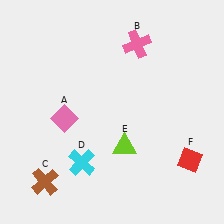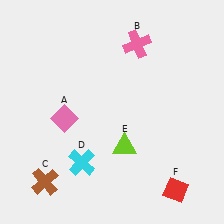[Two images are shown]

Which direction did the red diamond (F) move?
The red diamond (F) moved down.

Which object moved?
The red diamond (F) moved down.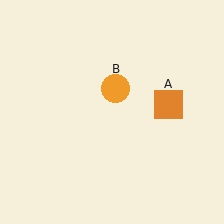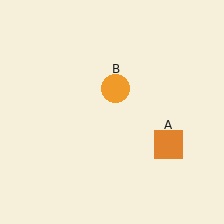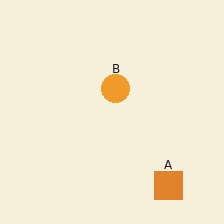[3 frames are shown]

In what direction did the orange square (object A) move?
The orange square (object A) moved down.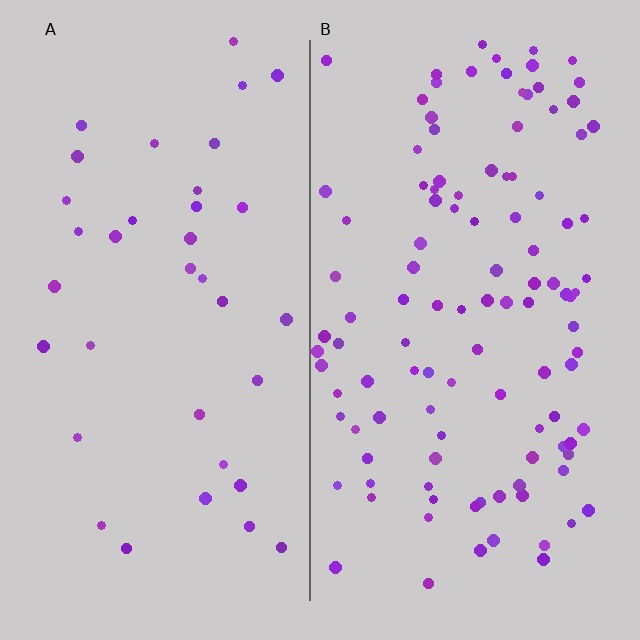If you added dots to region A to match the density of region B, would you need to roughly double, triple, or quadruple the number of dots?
Approximately triple.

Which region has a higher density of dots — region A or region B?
B (the right).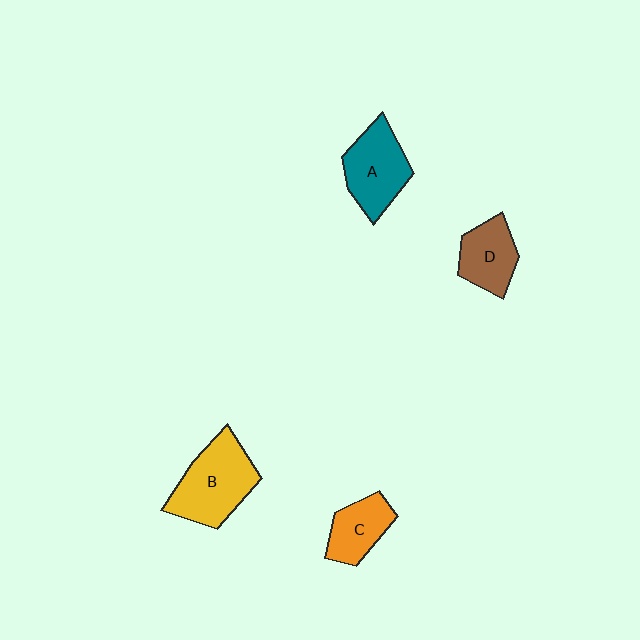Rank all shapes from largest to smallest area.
From largest to smallest: B (yellow), A (teal), D (brown), C (orange).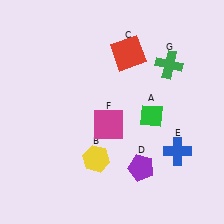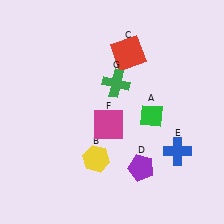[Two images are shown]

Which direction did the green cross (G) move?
The green cross (G) moved left.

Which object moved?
The green cross (G) moved left.